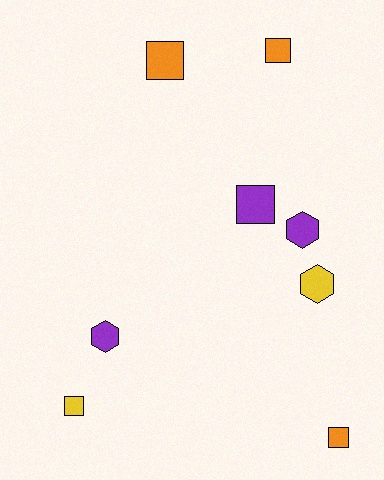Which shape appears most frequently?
Square, with 5 objects.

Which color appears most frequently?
Purple, with 3 objects.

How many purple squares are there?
There is 1 purple square.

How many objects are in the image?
There are 8 objects.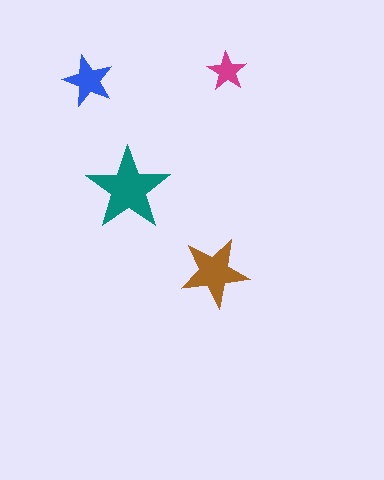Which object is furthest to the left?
The blue star is leftmost.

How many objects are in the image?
There are 4 objects in the image.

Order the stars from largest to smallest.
the teal one, the brown one, the blue one, the magenta one.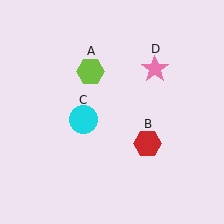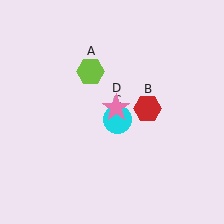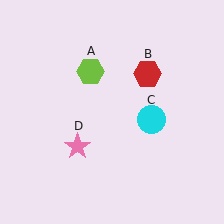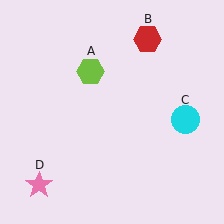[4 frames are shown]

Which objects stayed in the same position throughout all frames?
Lime hexagon (object A) remained stationary.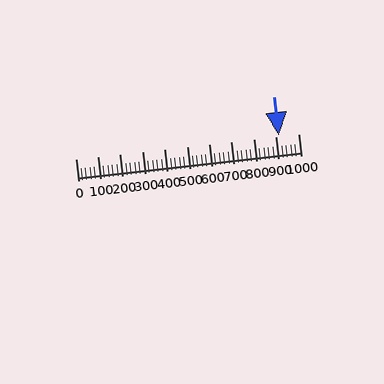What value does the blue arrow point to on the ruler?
The blue arrow points to approximately 915.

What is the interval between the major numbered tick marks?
The major tick marks are spaced 100 units apart.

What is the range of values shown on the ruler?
The ruler shows values from 0 to 1000.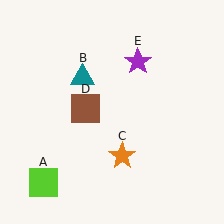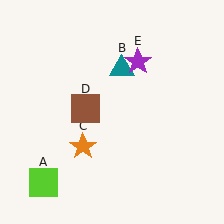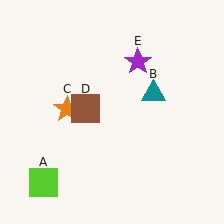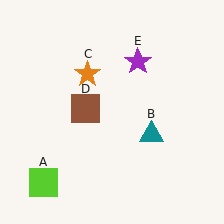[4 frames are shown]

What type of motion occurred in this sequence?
The teal triangle (object B), orange star (object C) rotated clockwise around the center of the scene.